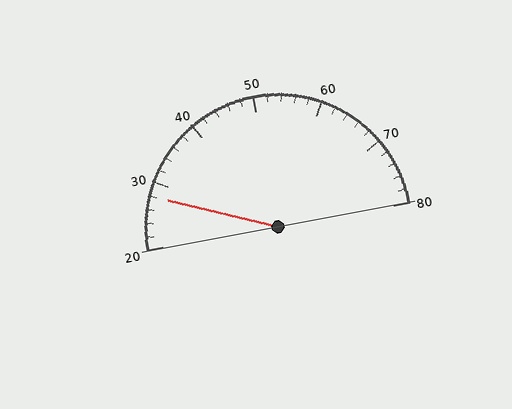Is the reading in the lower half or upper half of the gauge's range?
The reading is in the lower half of the range (20 to 80).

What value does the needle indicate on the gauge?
The needle indicates approximately 28.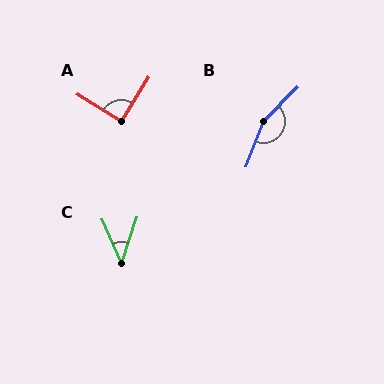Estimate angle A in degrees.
Approximately 90 degrees.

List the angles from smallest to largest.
C (43°), A (90°), B (156°).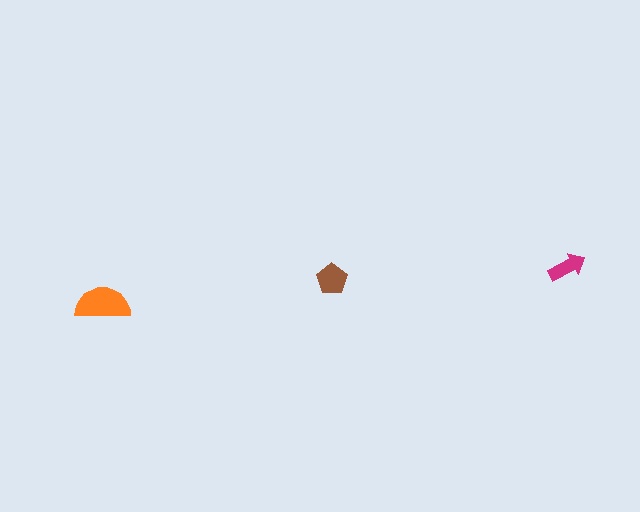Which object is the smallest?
The magenta arrow.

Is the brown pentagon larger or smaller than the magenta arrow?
Larger.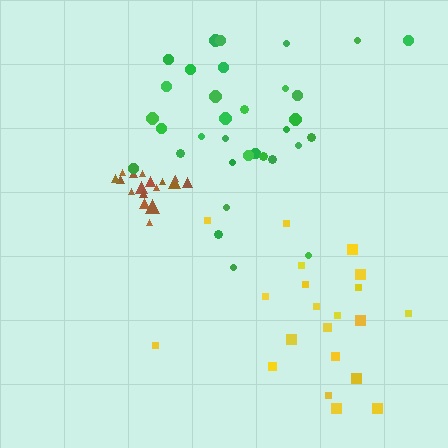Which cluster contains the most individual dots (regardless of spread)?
Green (33).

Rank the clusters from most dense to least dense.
brown, green, yellow.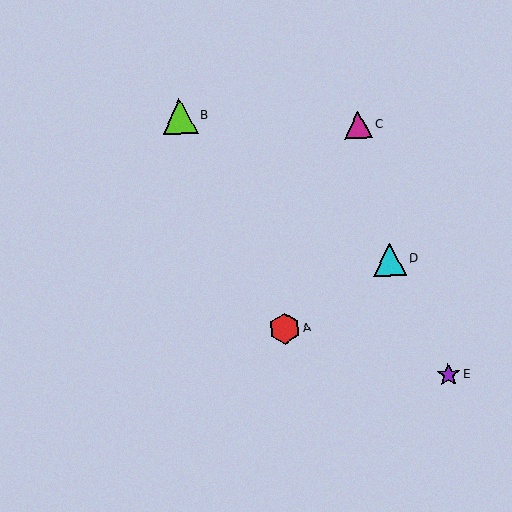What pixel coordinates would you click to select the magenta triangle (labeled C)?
Click at (358, 125) to select the magenta triangle C.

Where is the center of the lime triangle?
The center of the lime triangle is at (180, 116).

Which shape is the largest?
The lime triangle (labeled B) is the largest.